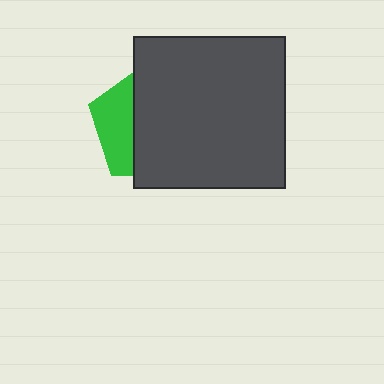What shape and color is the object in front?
The object in front is a dark gray square.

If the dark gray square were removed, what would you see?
You would see the complete green pentagon.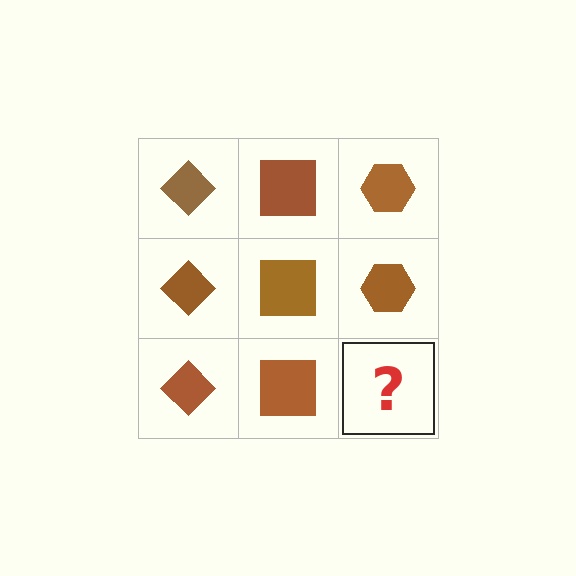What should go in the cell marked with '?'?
The missing cell should contain a brown hexagon.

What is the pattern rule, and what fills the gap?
The rule is that each column has a consistent shape. The gap should be filled with a brown hexagon.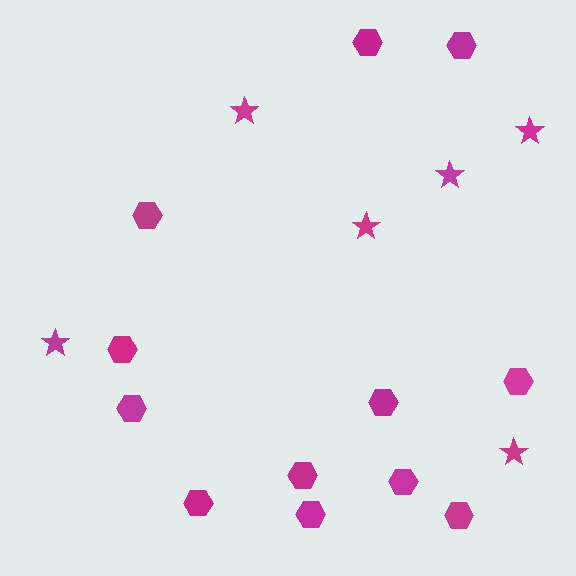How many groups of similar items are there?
There are 2 groups: one group of hexagons (12) and one group of stars (6).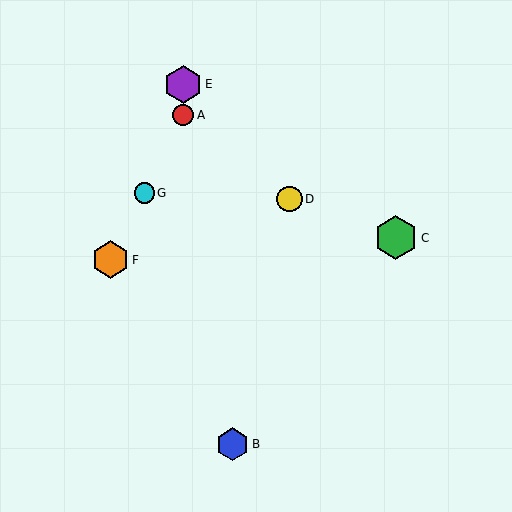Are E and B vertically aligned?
No, E is at x≈183 and B is at x≈232.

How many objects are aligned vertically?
2 objects (A, E) are aligned vertically.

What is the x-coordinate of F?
Object F is at x≈110.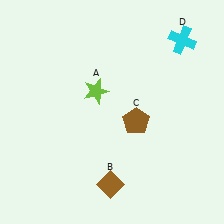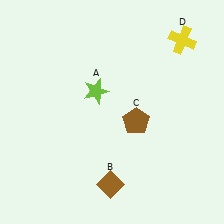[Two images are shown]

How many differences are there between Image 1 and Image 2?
There is 1 difference between the two images.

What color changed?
The cross (D) changed from cyan in Image 1 to yellow in Image 2.